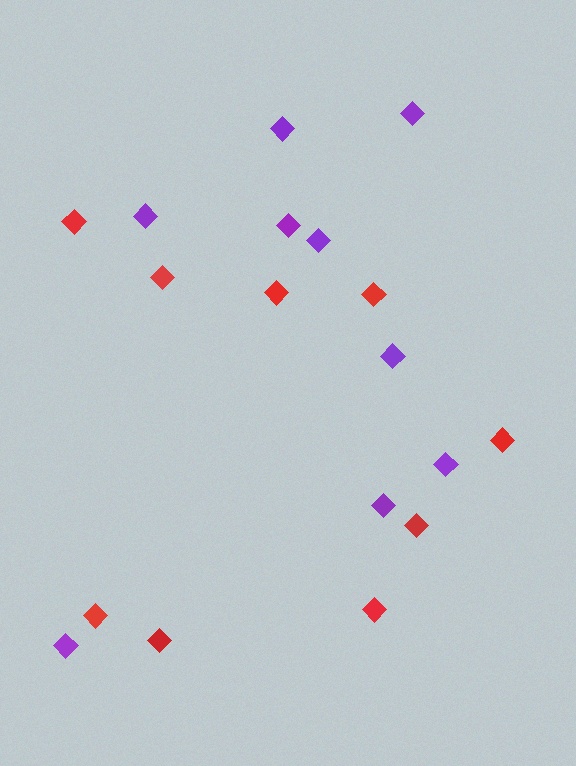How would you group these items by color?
There are 2 groups: one group of red diamonds (9) and one group of purple diamonds (9).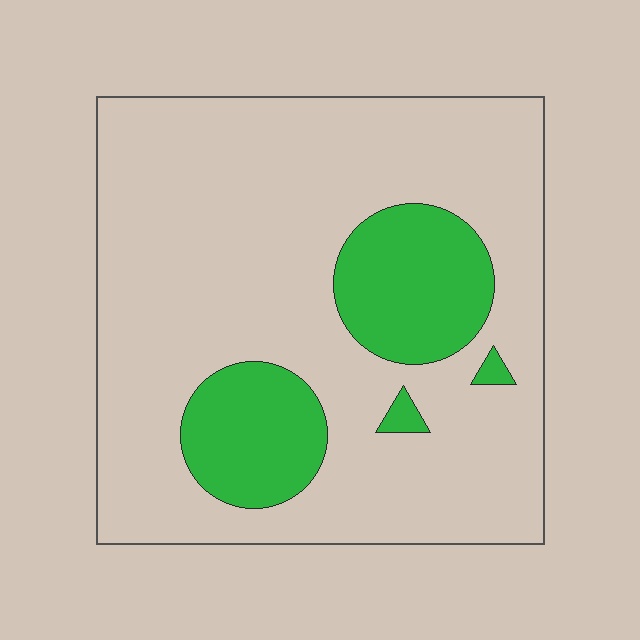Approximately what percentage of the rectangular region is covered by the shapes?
Approximately 20%.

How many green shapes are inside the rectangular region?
4.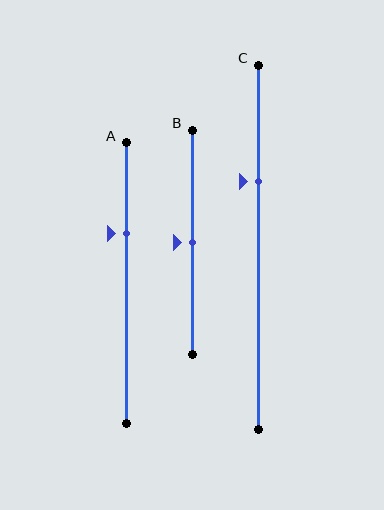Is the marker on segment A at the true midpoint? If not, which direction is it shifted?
No, the marker on segment A is shifted upward by about 18% of the segment length.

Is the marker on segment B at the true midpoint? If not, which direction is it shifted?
Yes, the marker on segment B is at the true midpoint.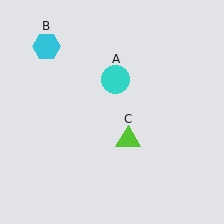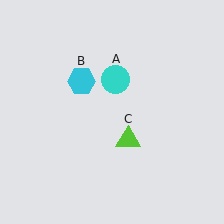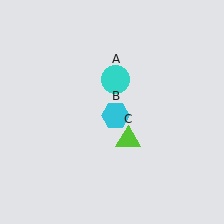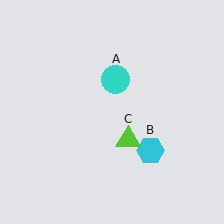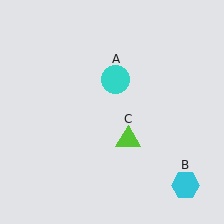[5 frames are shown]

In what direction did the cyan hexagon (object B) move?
The cyan hexagon (object B) moved down and to the right.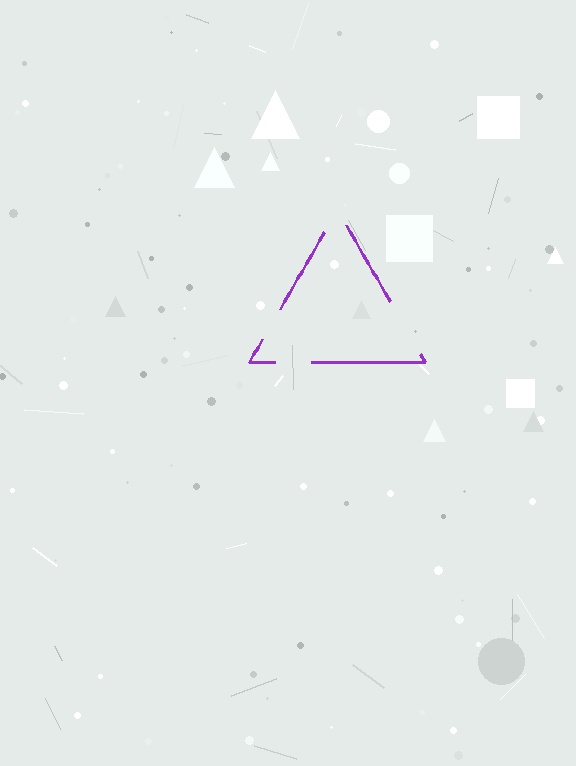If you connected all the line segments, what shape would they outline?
They would outline a triangle.